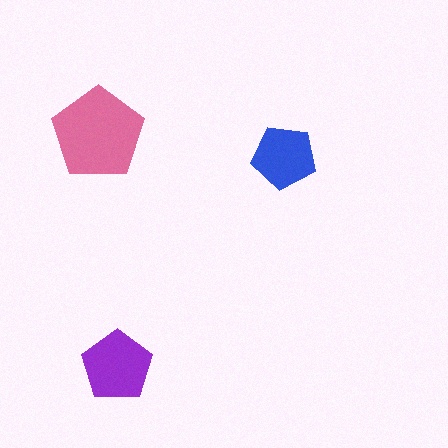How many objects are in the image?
There are 3 objects in the image.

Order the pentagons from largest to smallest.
the pink one, the purple one, the blue one.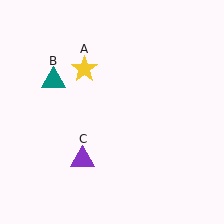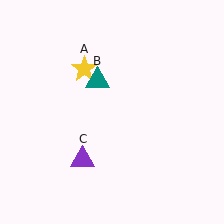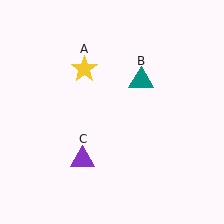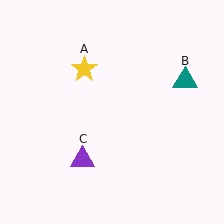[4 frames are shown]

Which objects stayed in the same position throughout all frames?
Yellow star (object A) and purple triangle (object C) remained stationary.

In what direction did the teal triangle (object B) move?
The teal triangle (object B) moved right.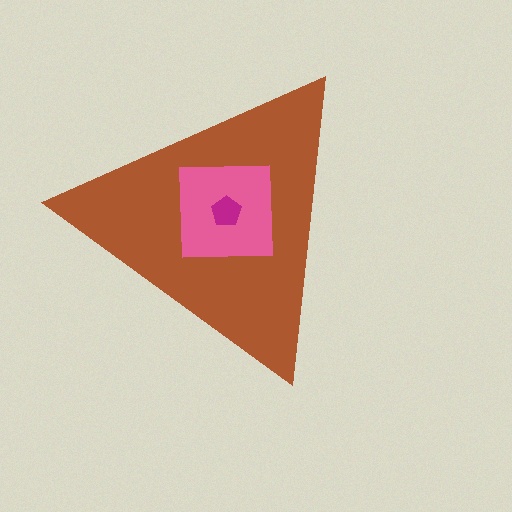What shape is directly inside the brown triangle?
The pink square.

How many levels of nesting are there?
3.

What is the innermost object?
The magenta pentagon.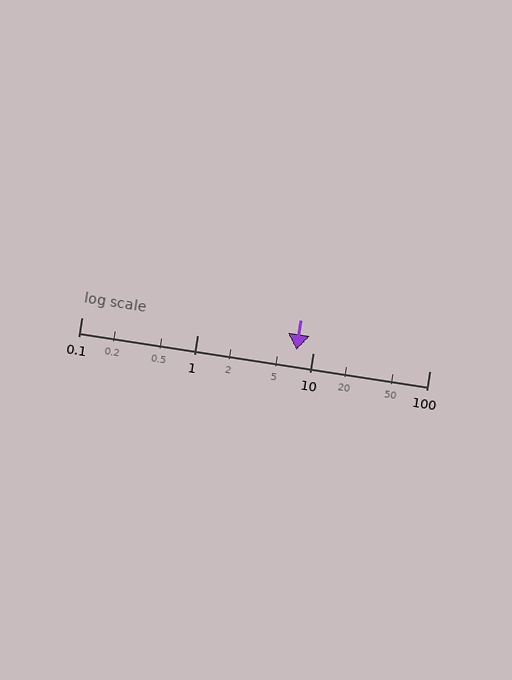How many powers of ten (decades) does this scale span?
The scale spans 3 decades, from 0.1 to 100.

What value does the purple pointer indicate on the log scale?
The pointer indicates approximately 7.2.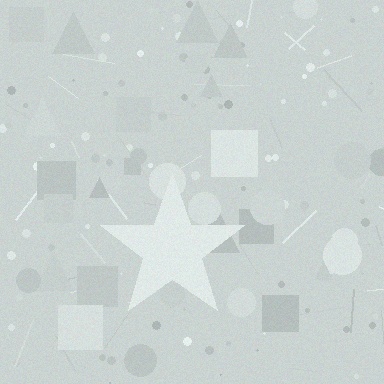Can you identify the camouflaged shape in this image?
The camouflaged shape is a star.